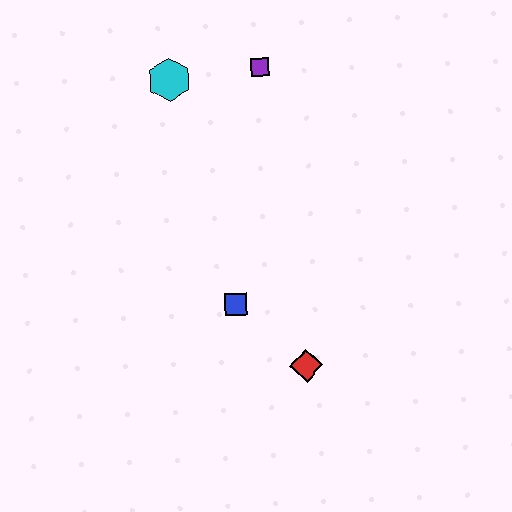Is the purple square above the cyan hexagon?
Yes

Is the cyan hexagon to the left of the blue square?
Yes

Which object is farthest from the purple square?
The red diamond is farthest from the purple square.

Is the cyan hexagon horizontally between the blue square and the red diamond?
No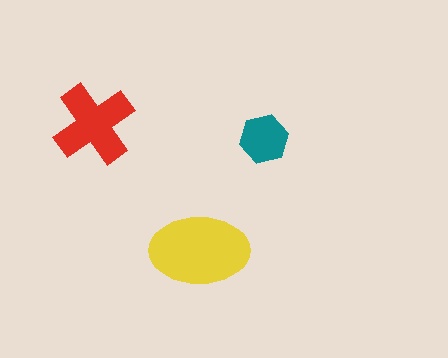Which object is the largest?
The yellow ellipse.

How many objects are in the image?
There are 3 objects in the image.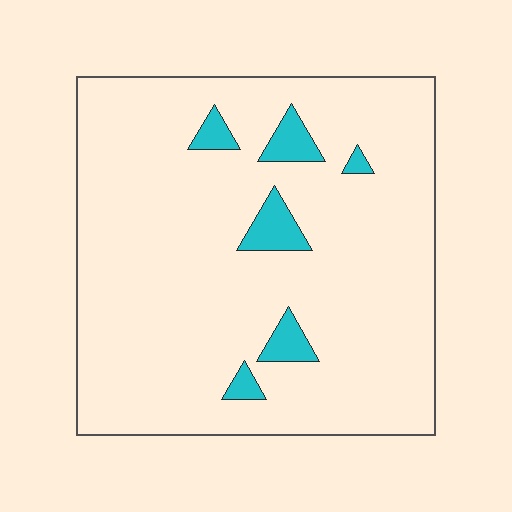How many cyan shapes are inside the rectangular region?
6.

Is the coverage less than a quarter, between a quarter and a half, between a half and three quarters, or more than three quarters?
Less than a quarter.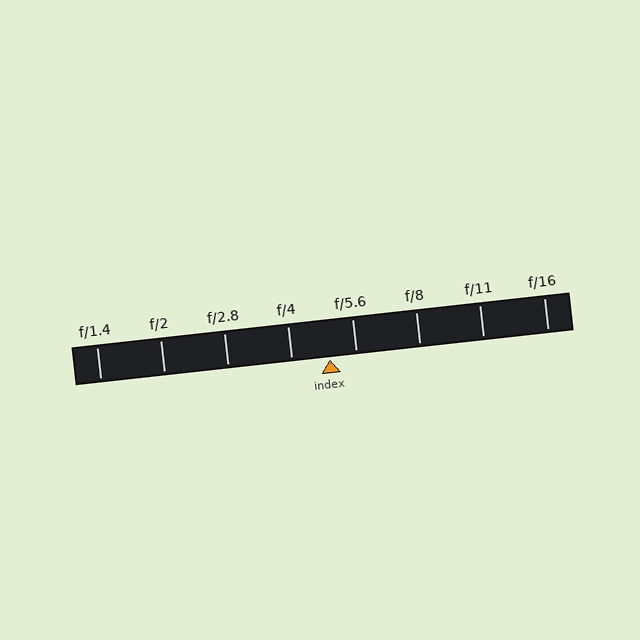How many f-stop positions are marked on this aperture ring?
There are 8 f-stop positions marked.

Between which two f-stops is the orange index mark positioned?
The index mark is between f/4 and f/5.6.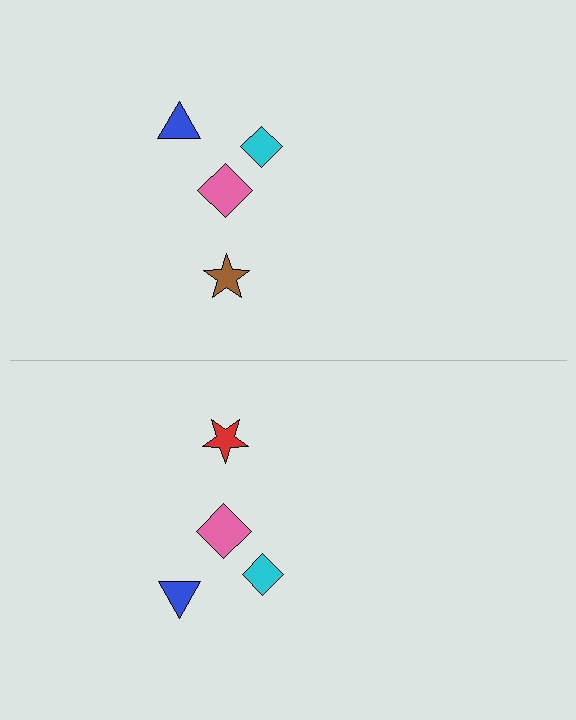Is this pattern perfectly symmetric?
No, the pattern is not perfectly symmetric. The red star on the bottom side breaks the symmetry — its mirror counterpart is brown.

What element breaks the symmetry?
The red star on the bottom side breaks the symmetry — its mirror counterpart is brown.